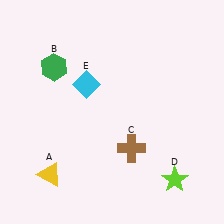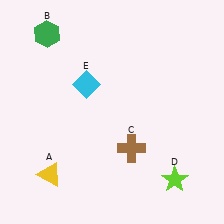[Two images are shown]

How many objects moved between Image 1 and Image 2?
1 object moved between the two images.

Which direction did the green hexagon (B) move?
The green hexagon (B) moved up.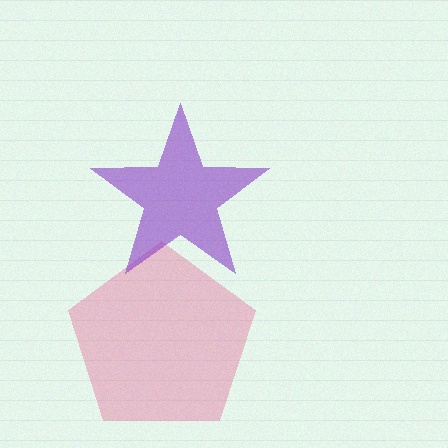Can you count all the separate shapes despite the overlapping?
Yes, there are 2 separate shapes.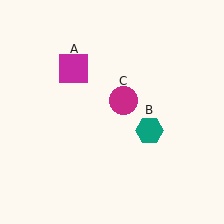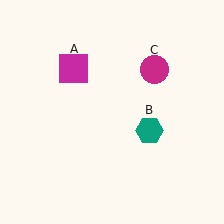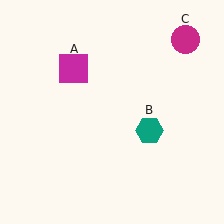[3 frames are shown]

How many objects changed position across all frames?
1 object changed position: magenta circle (object C).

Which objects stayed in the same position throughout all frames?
Magenta square (object A) and teal hexagon (object B) remained stationary.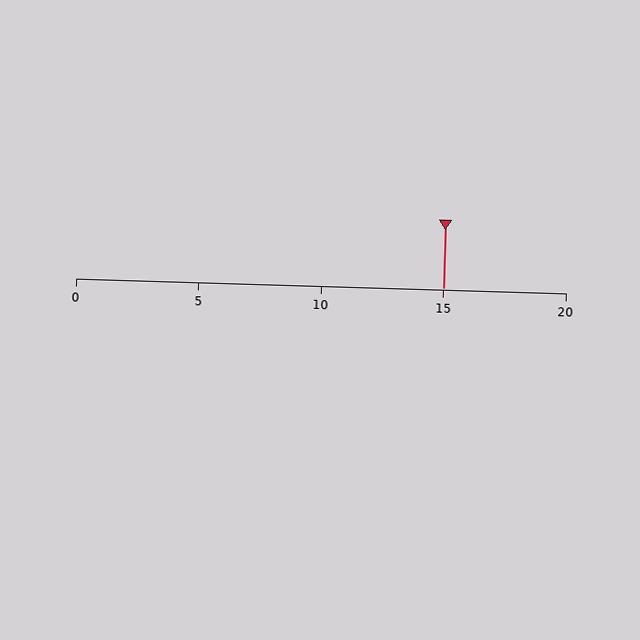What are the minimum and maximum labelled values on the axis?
The axis runs from 0 to 20.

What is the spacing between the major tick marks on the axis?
The major ticks are spaced 5 apart.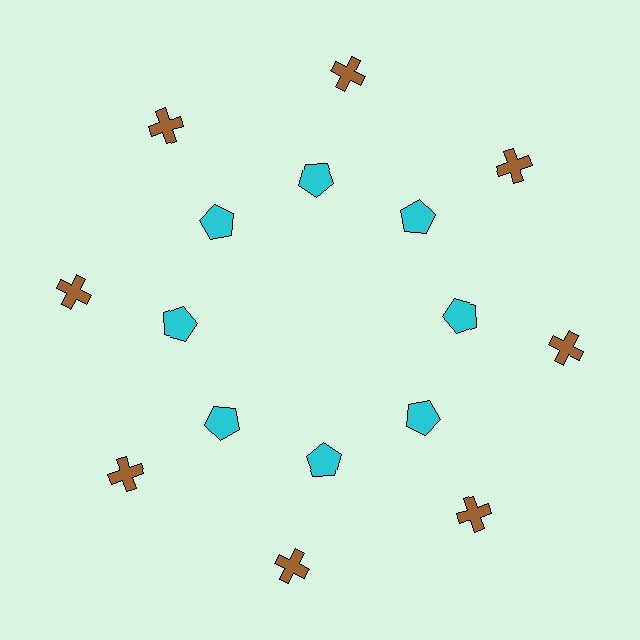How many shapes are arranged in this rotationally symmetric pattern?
There are 16 shapes, arranged in 8 groups of 2.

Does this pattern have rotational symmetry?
Yes, this pattern has 8-fold rotational symmetry. It looks the same after rotating 45 degrees around the center.